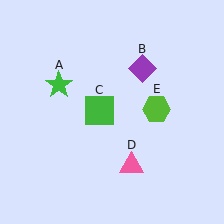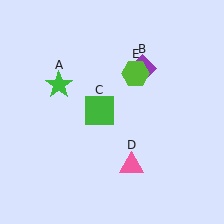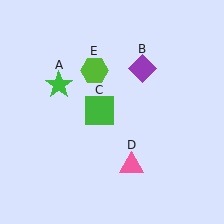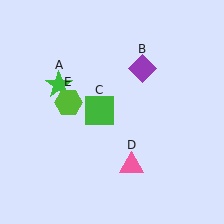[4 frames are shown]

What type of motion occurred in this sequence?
The lime hexagon (object E) rotated counterclockwise around the center of the scene.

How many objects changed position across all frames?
1 object changed position: lime hexagon (object E).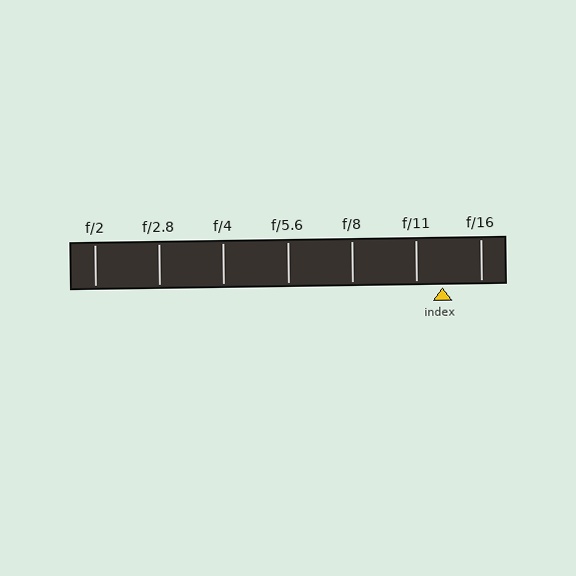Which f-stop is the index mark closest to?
The index mark is closest to f/11.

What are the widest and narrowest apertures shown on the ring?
The widest aperture shown is f/2 and the narrowest is f/16.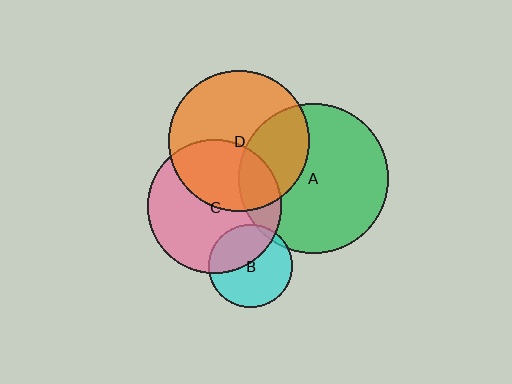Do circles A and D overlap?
Yes.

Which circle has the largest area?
Circle A (green).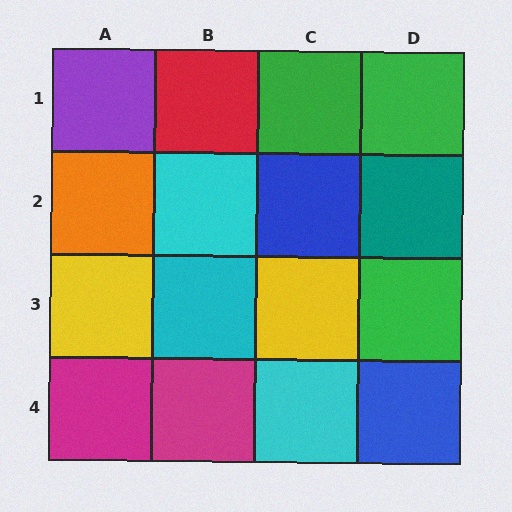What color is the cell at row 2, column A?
Orange.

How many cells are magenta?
2 cells are magenta.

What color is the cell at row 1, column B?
Red.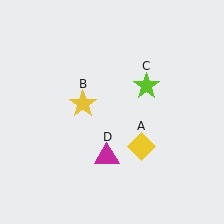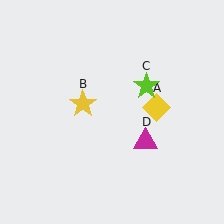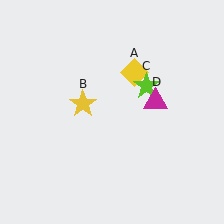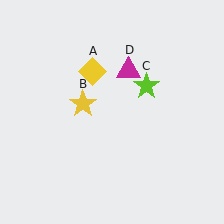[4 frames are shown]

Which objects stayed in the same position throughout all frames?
Yellow star (object B) and lime star (object C) remained stationary.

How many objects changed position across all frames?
2 objects changed position: yellow diamond (object A), magenta triangle (object D).